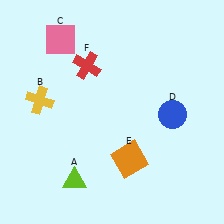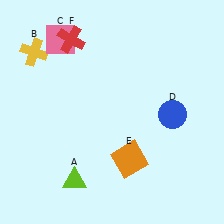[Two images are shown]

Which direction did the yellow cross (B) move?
The yellow cross (B) moved up.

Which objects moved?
The objects that moved are: the yellow cross (B), the red cross (F).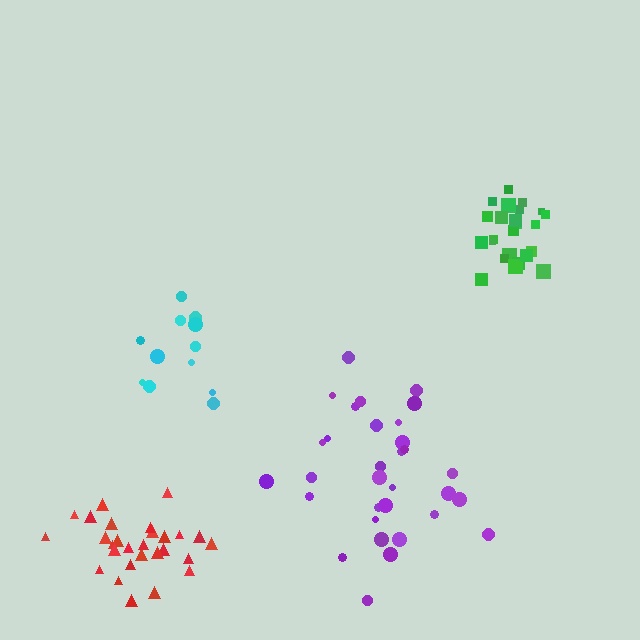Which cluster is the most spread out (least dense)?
Cyan.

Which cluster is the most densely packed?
Green.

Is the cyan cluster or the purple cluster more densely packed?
Purple.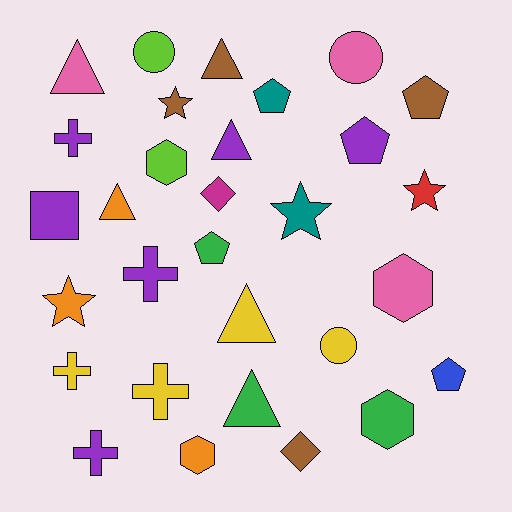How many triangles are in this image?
There are 6 triangles.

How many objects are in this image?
There are 30 objects.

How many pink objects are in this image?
There are 3 pink objects.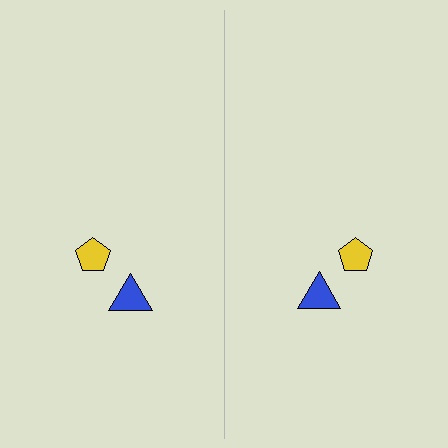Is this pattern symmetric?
Yes, this pattern has bilateral (reflection) symmetry.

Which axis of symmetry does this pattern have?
The pattern has a vertical axis of symmetry running through the center of the image.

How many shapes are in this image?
There are 4 shapes in this image.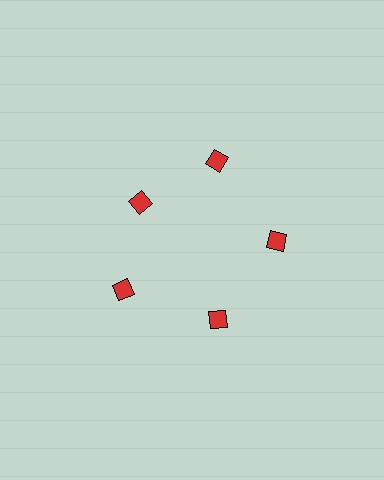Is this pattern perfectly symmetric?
No. The 5 red diamonds are arranged in a ring, but one element near the 10 o'clock position is pulled inward toward the center, breaking the 5-fold rotational symmetry.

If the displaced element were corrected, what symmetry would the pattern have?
It would have 5-fold rotational symmetry — the pattern would map onto itself every 72 degrees.